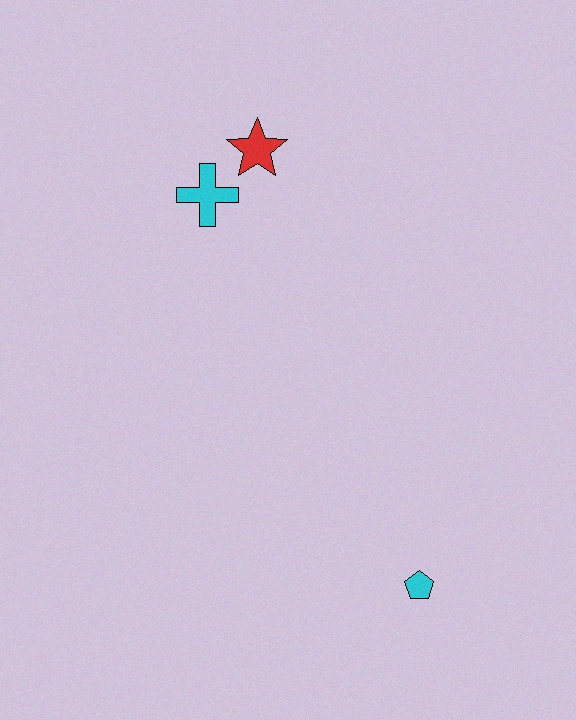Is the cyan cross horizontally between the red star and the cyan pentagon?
No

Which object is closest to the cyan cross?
The red star is closest to the cyan cross.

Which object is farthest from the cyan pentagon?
The red star is farthest from the cyan pentagon.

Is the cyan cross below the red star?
Yes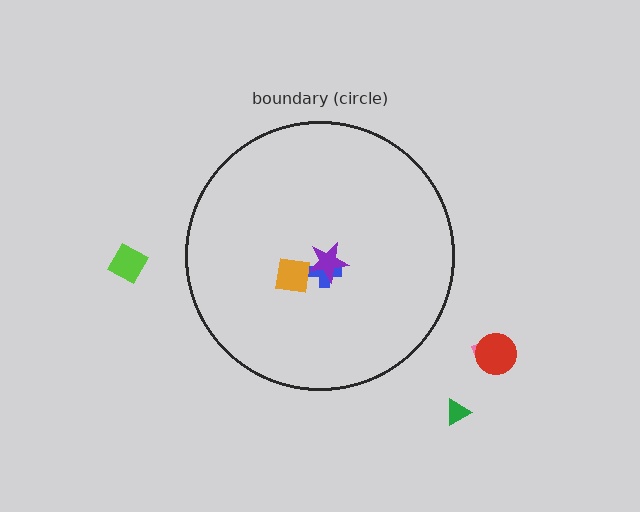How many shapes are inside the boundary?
3 inside, 4 outside.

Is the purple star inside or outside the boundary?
Inside.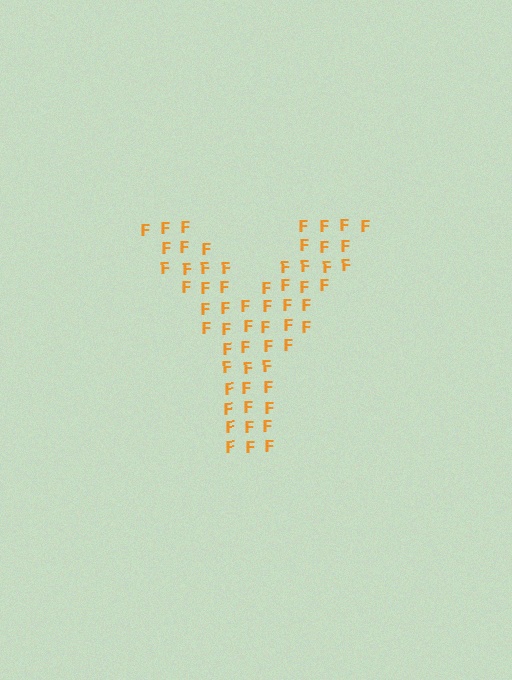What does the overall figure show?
The overall figure shows the letter Y.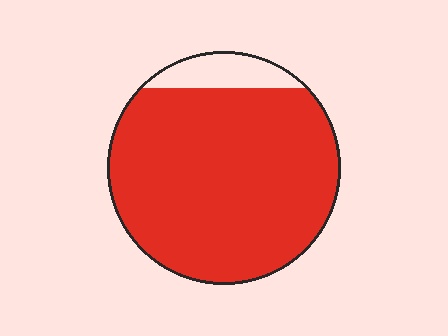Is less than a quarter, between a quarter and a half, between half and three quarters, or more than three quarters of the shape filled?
More than three quarters.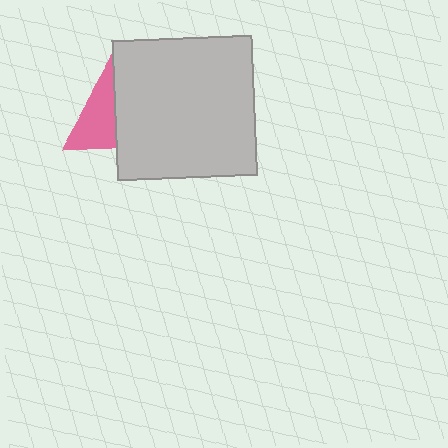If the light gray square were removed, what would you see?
You would see the complete pink triangle.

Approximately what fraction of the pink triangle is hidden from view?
Roughly 48% of the pink triangle is hidden behind the light gray square.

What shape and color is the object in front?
The object in front is a light gray square.